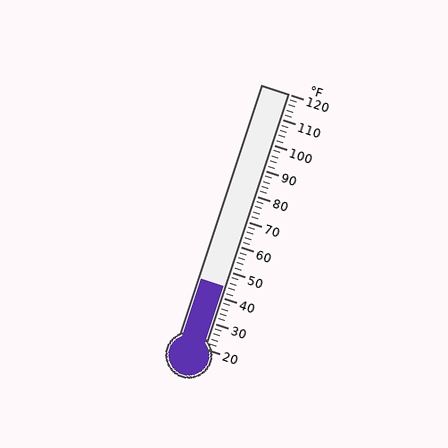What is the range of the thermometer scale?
The thermometer scale ranges from 20°F to 120°F.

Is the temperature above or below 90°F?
The temperature is below 90°F.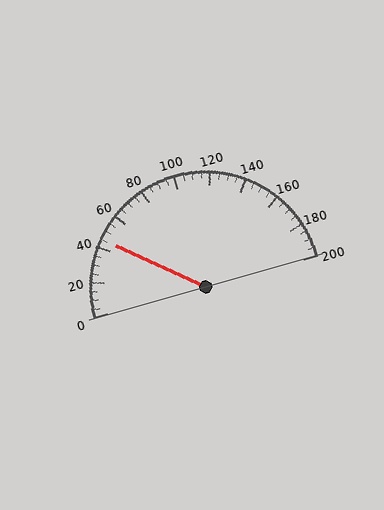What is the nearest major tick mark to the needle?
The nearest major tick mark is 40.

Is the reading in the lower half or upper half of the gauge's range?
The reading is in the lower half of the range (0 to 200).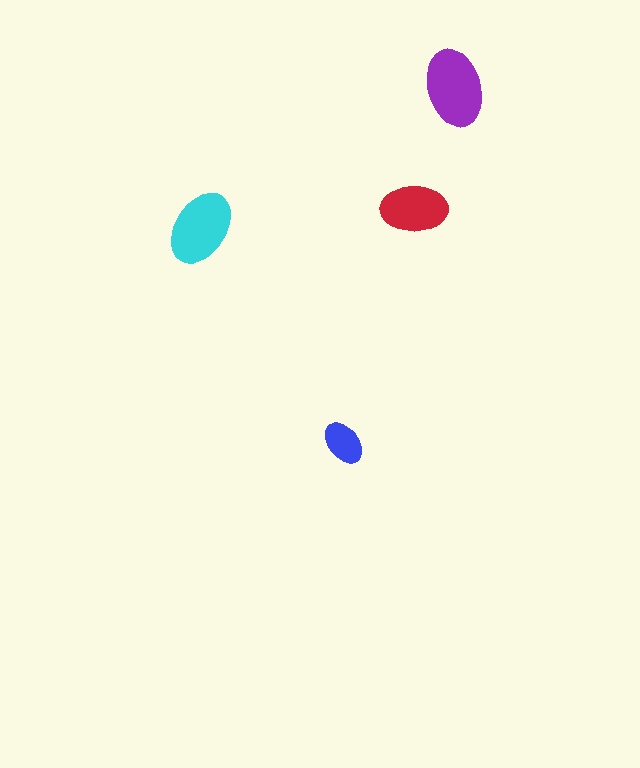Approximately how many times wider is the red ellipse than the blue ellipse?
About 1.5 times wider.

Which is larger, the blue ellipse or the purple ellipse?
The purple one.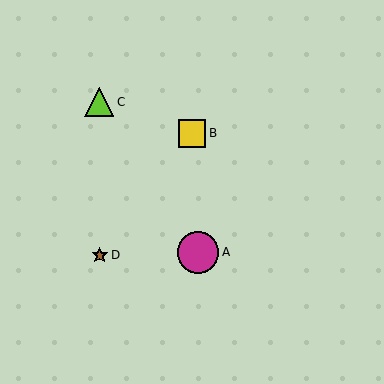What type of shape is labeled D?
Shape D is a brown star.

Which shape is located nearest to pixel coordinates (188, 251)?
The magenta circle (labeled A) at (198, 252) is nearest to that location.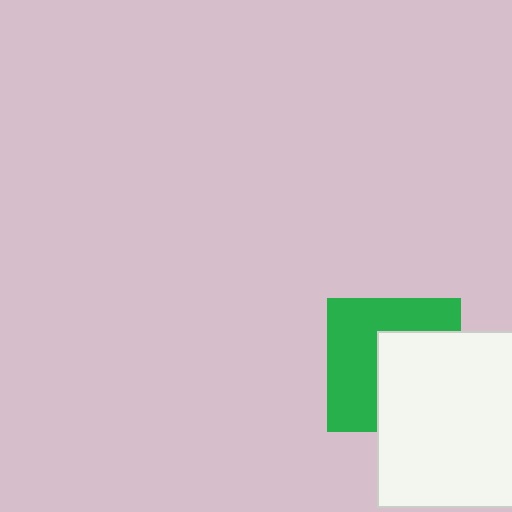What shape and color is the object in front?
The object in front is a white square.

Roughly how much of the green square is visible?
About half of it is visible (roughly 53%).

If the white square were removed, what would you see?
You would see the complete green square.